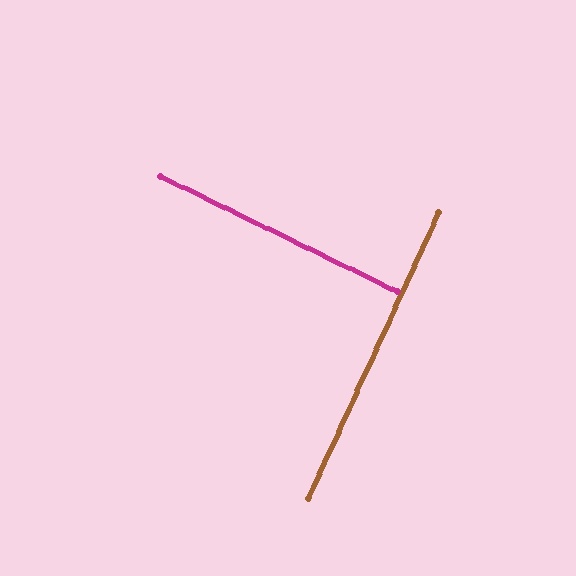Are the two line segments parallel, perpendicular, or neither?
Perpendicular — they meet at approximately 89°.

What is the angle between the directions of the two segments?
Approximately 89 degrees.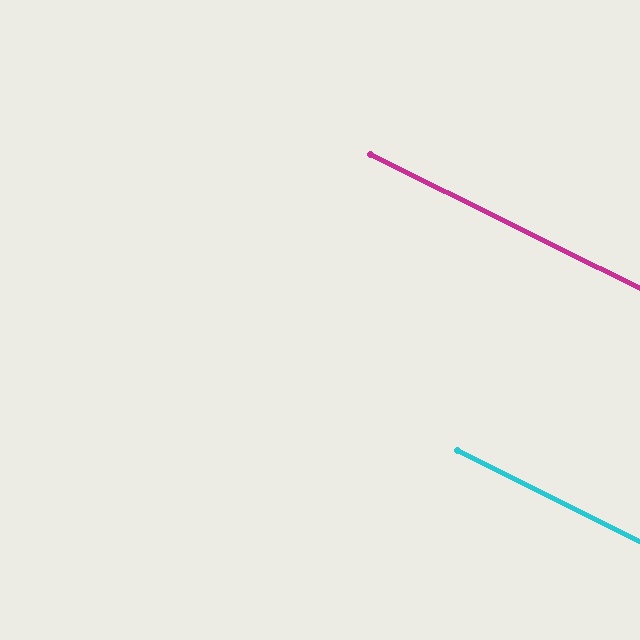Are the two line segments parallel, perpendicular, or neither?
Parallel — their directions differ by only 0.1°.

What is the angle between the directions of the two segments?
Approximately 0 degrees.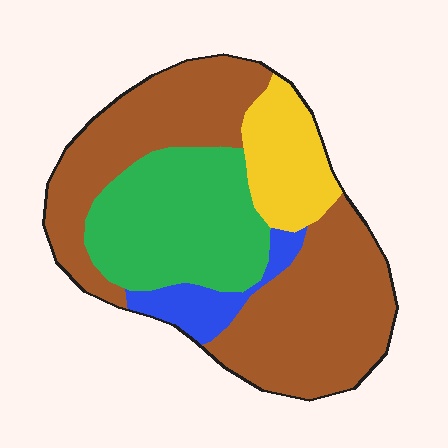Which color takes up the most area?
Brown, at roughly 55%.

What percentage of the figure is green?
Green takes up between a quarter and a half of the figure.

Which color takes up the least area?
Blue, at roughly 5%.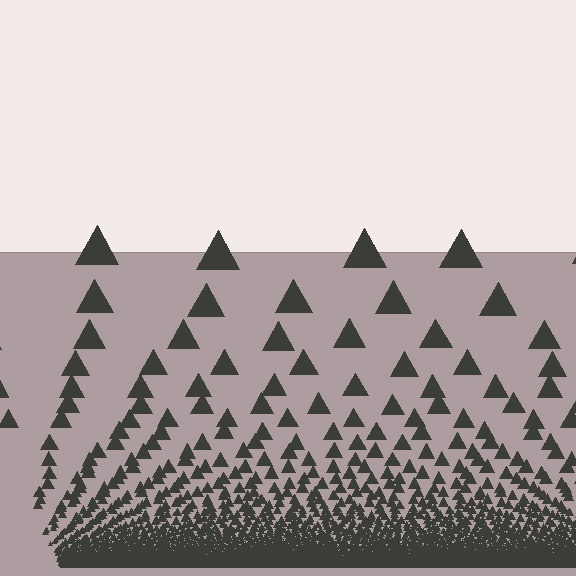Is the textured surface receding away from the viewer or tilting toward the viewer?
The surface appears to tilt toward the viewer. Texture elements get larger and sparser toward the top.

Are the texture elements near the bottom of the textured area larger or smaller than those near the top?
Smaller. The gradient is inverted — elements near the bottom are smaller and denser.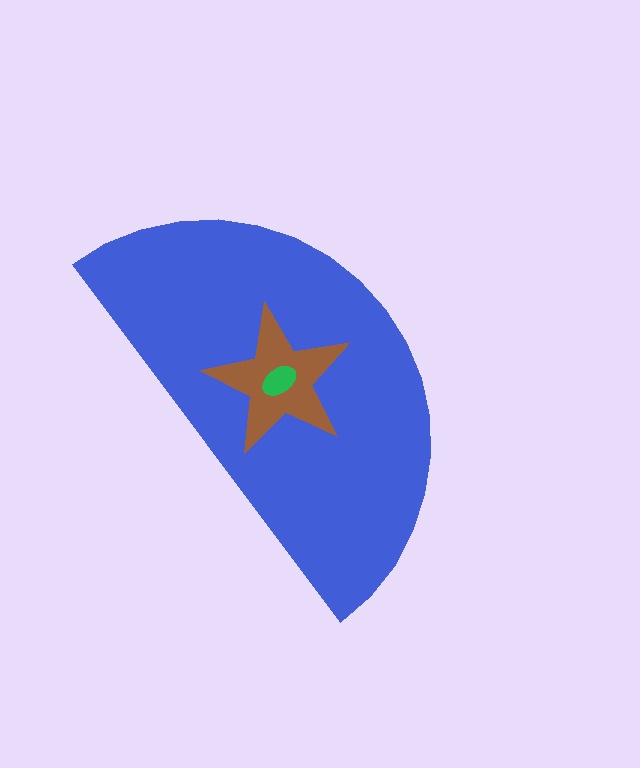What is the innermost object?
The green ellipse.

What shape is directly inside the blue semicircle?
The brown star.